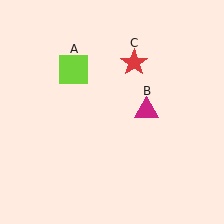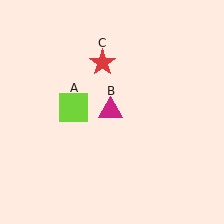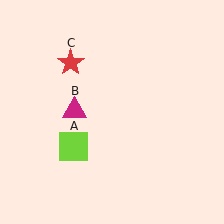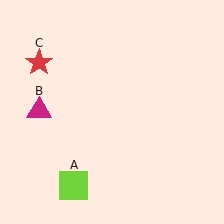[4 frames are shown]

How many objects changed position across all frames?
3 objects changed position: lime square (object A), magenta triangle (object B), red star (object C).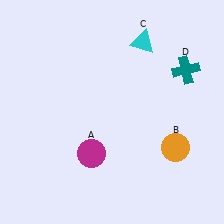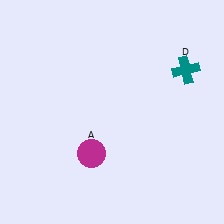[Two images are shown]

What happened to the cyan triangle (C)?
The cyan triangle (C) was removed in Image 2. It was in the top-right area of Image 1.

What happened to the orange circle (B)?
The orange circle (B) was removed in Image 2. It was in the bottom-right area of Image 1.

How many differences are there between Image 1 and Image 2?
There are 2 differences between the two images.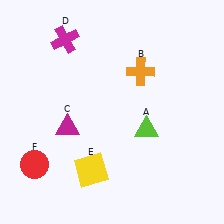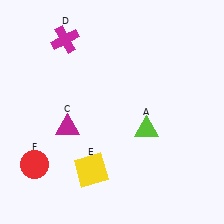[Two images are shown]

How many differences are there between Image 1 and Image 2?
There is 1 difference between the two images.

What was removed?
The orange cross (B) was removed in Image 2.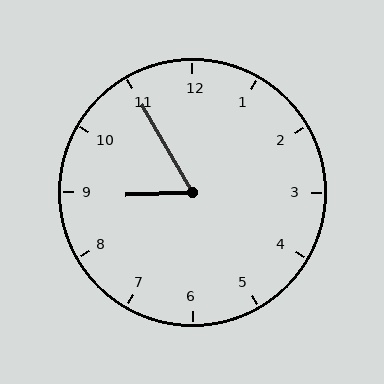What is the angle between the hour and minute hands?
Approximately 62 degrees.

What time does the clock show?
8:55.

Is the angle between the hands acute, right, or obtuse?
It is acute.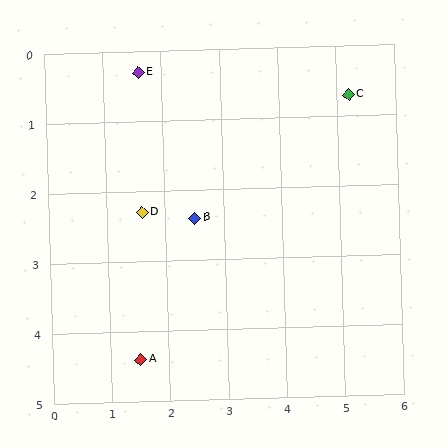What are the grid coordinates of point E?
Point E is at approximately (1.6, 0.3).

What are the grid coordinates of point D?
Point D is at approximately (1.6, 2.3).